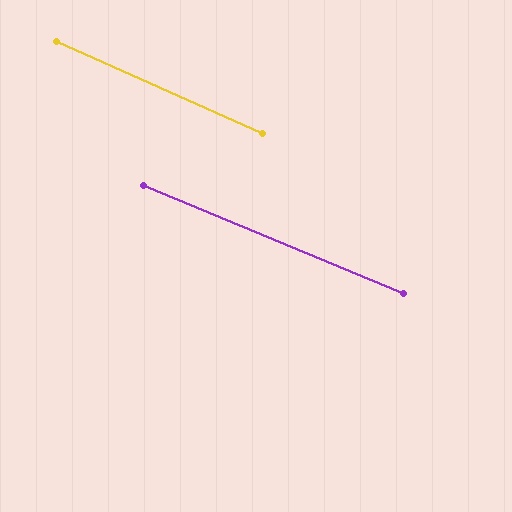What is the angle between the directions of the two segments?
Approximately 1 degree.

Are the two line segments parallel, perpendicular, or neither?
Parallel — their directions differ by only 1.5°.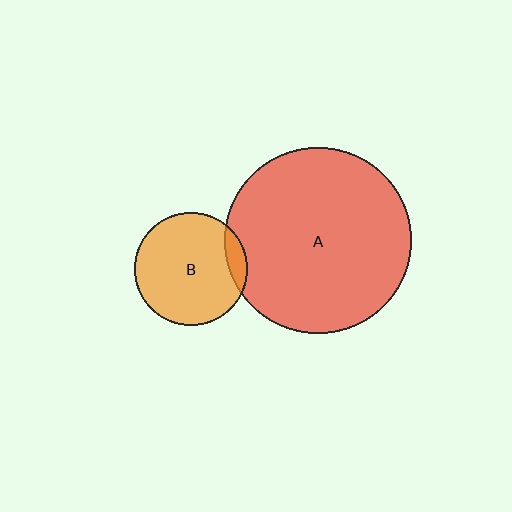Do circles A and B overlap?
Yes.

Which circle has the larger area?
Circle A (red).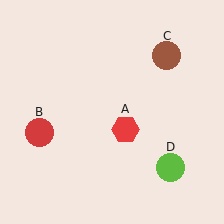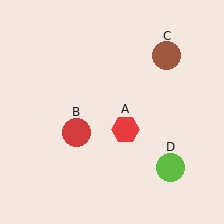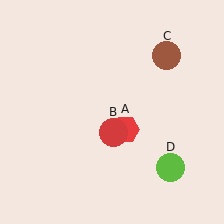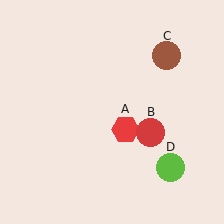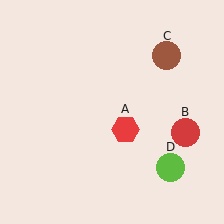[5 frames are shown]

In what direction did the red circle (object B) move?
The red circle (object B) moved right.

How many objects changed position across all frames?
1 object changed position: red circle (object B).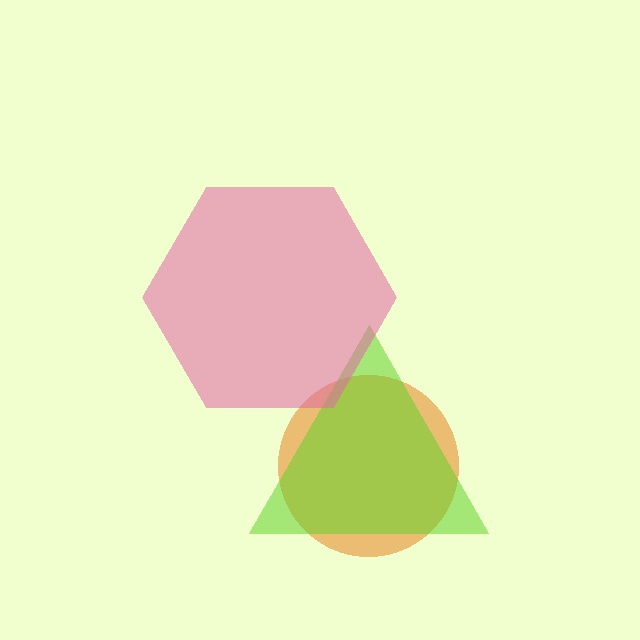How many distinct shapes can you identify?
There are 3 distinct shapes: an orange circle, a lime triangle, a pink hexagon.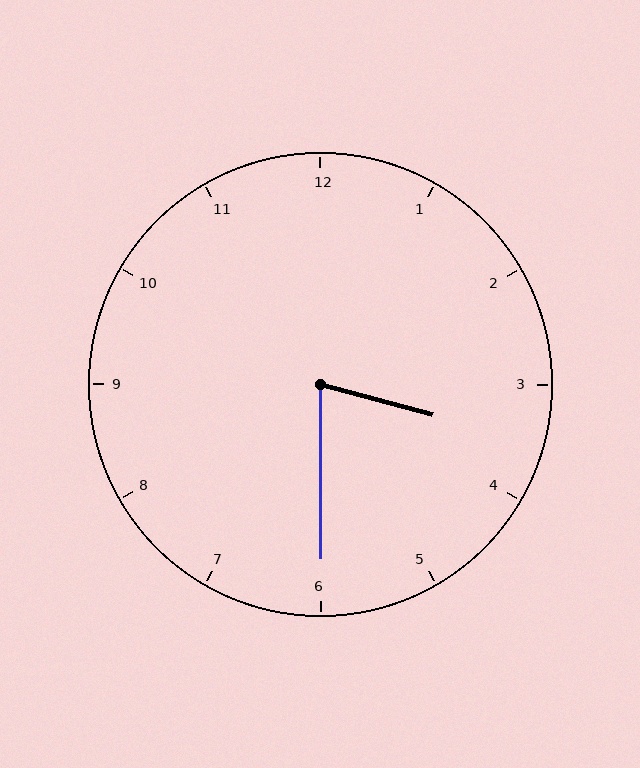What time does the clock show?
3:30.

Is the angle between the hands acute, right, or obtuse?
It is acute.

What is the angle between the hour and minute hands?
Approximately 75 degrees.